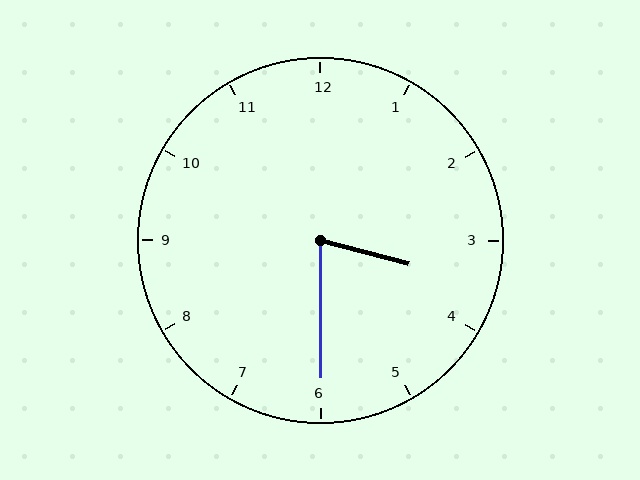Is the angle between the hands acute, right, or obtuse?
It is acute.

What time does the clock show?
3:30.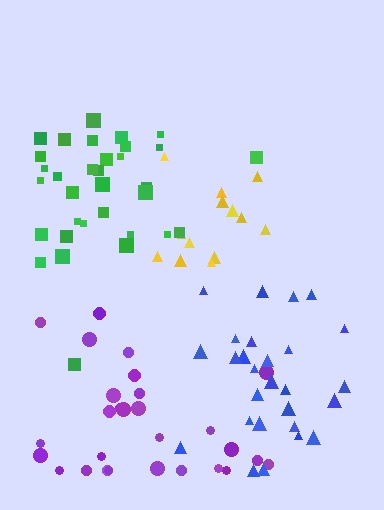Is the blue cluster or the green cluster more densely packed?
Blue.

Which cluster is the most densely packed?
Blue.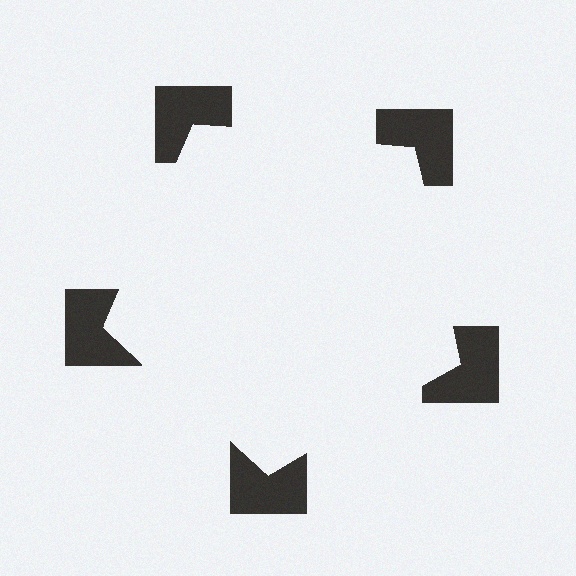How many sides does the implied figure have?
5 sides.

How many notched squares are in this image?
There are 5 — one at each vertex of the illusory pentagon.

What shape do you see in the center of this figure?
An illusory pentagon — its edges are inferred from the aligned wedge cuts in the notched squares, not physically drawn.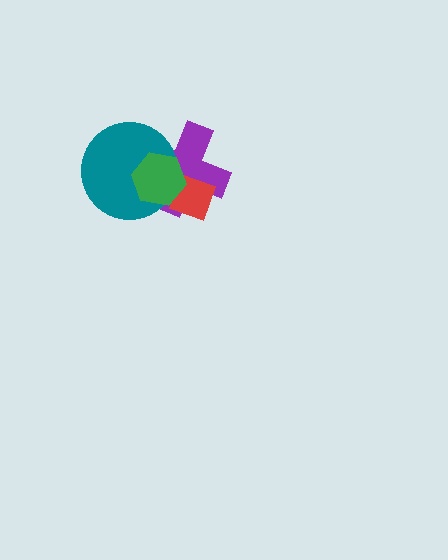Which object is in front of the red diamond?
The green hexagon is in front of the red diamond.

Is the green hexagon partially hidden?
No, no other shape covers it.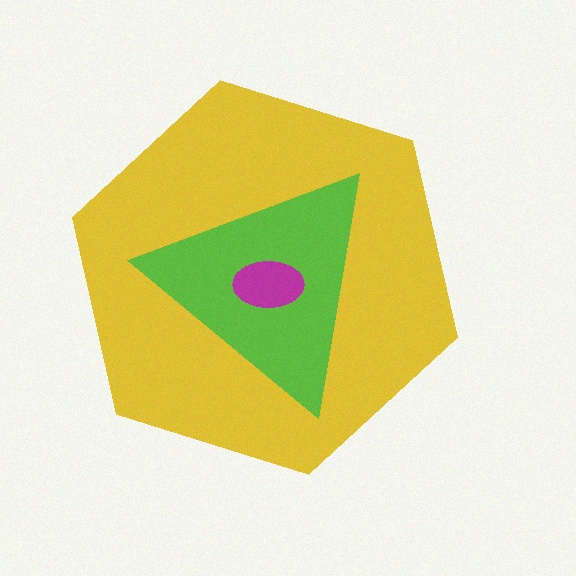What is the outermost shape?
The yellow hexagon.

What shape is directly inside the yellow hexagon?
The lime triangle.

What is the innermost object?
The magenta ellipse.